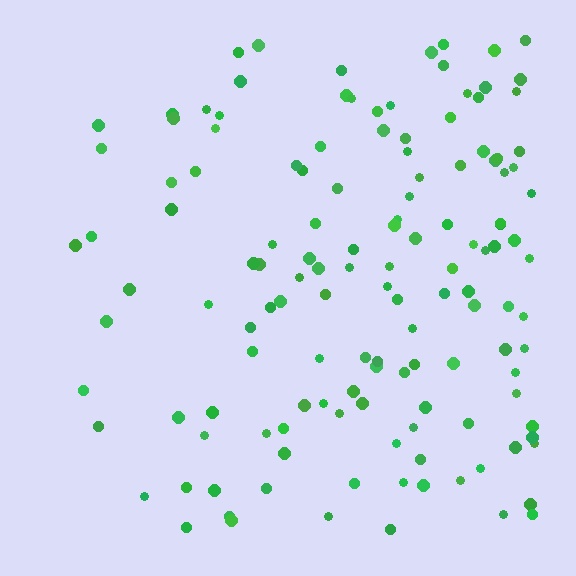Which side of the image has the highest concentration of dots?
The right.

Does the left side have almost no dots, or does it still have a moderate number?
Still a moderate number, just noticeably fewer than the right.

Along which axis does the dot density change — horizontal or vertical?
Horizontal.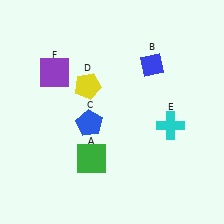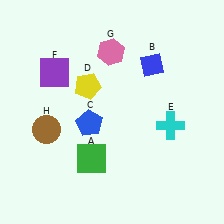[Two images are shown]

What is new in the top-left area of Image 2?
A pink hexagon (G) was added in the top-left area of Image 2.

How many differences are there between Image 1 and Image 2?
There are 2 differences between the two images.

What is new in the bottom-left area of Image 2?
A brown circle (H) was added in the bottom-left area of Image 2.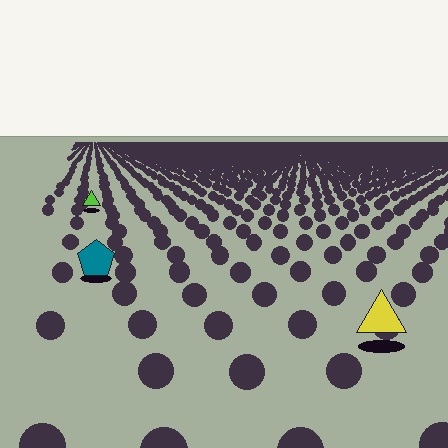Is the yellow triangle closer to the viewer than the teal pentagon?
Yes. The yellow triangle is closer — you can tell from the texture gradient: the ground texture is coarser near it.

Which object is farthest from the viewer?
The lime triangle is farthest from the viewer. It appears smaller and the ground texture around it is denser.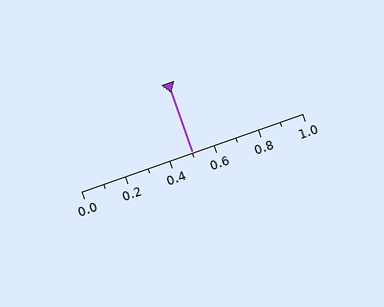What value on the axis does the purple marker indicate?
The marker indicates approximately 0.5.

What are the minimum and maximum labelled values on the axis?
The axis runs from 0.0 to 1.0.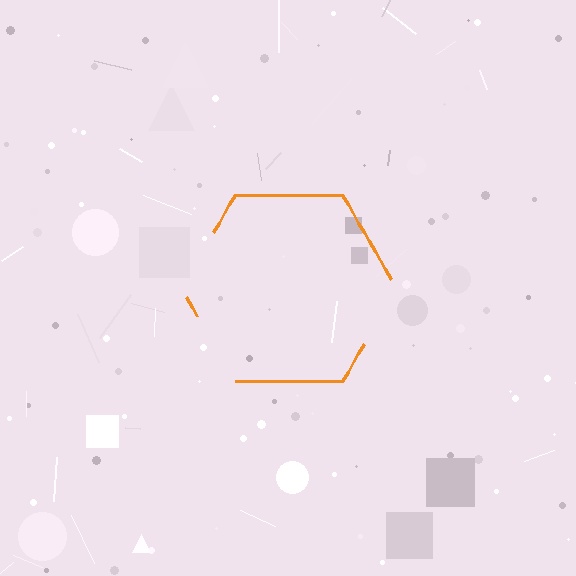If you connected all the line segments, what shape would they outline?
They would outline a hexagon.